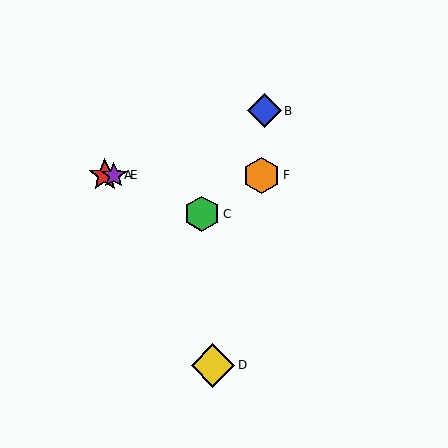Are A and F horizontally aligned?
Yes, both are at y≈175.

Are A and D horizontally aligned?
No, A is at y≈175 and D is at y≈365.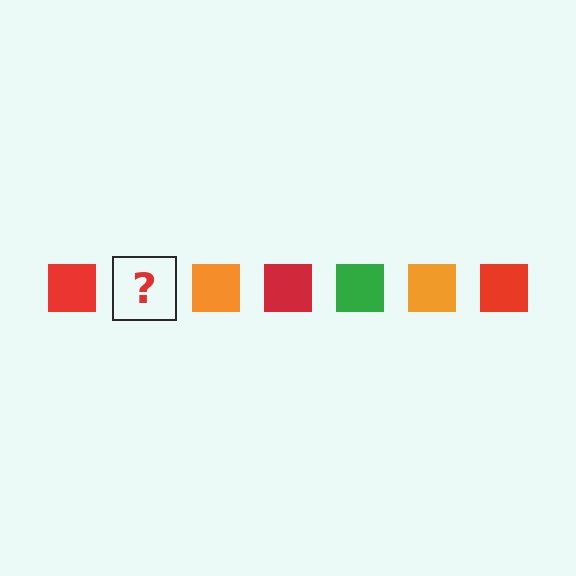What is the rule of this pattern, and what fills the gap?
The rule is that the pattern cycles through red, green, orange squares. The gap should be filled with a green square.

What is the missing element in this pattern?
The missing element is a green square.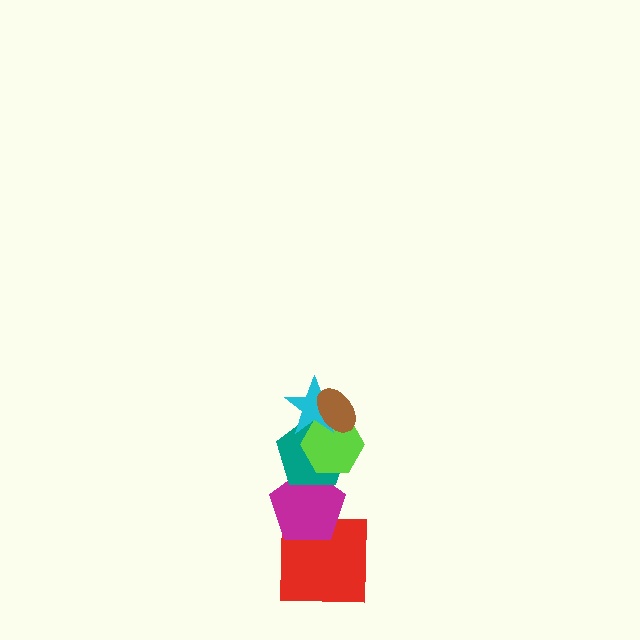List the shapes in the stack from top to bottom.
From top to bottom: the brown ellipse, the cyan star, the lime hexagon, the teal pentagon, the magenta pentagon, the red square.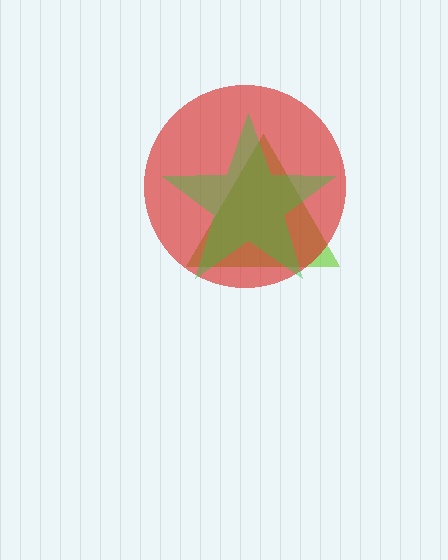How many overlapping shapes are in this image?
There are 3 overlapping shapes in the image.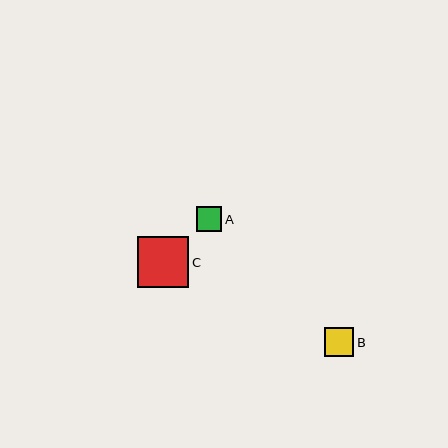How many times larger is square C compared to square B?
Square C is approximately 1.7 times the size of square B.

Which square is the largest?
Square C is the largest with a size of approximately 51 pixels.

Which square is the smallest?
Square A is the smallest with a size of approximately 26 pixels.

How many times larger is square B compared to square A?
Square B is approximately 1.2 times the size of square A.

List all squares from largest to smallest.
From largest to smallest: C, B, A.